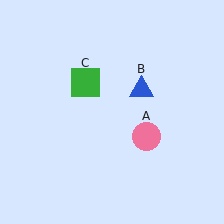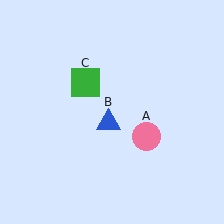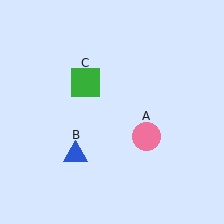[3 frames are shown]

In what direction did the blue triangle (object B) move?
The blue triangle (object B) moved down and to the left.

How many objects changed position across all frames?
1 object changed position: blue triangle (object B).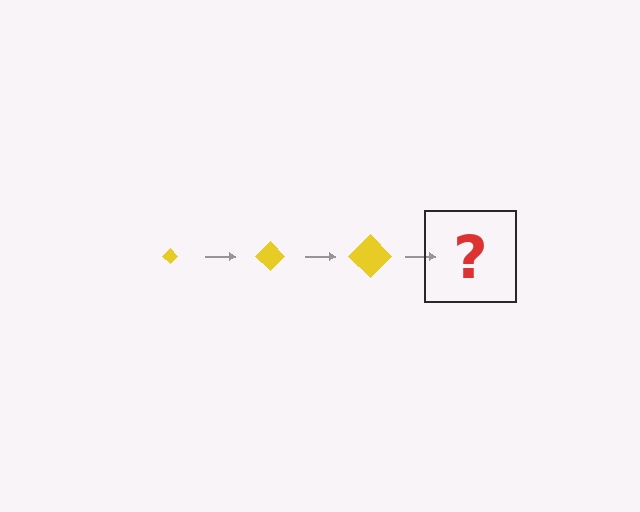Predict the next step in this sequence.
The next step is a yellow diamond, larger than the previous one.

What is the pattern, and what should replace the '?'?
The pattern is that the diamond gets progressively larger each step. The '?' should be a yellow diamond, larger than the previous one.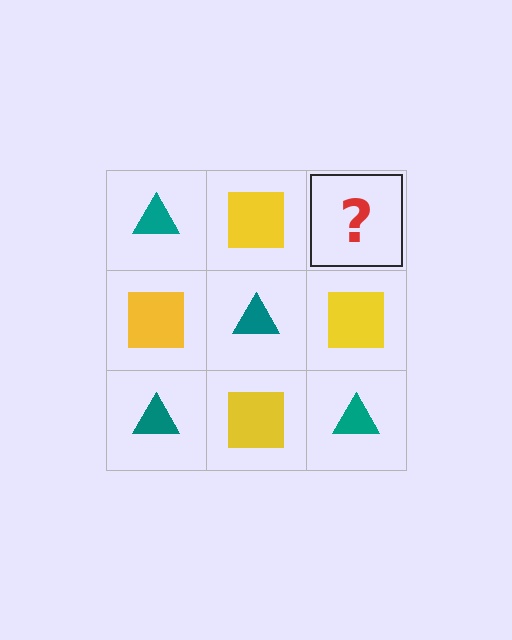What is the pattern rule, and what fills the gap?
The rule is that it alternates teal triangle and yellow square in a checkerboard pattern. The gap should be filled with a teal triangle.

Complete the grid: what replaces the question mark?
The question mark should be replaced with a teal triangle.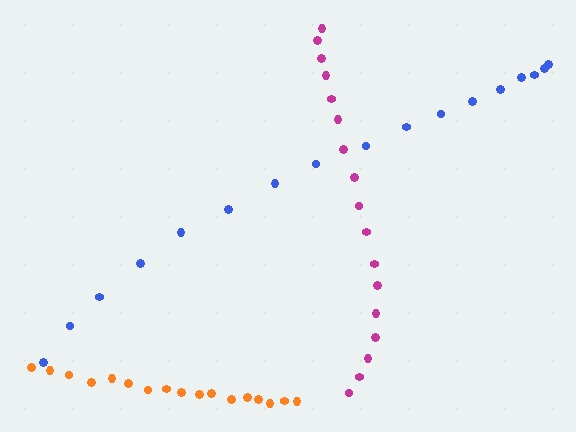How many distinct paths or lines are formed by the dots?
There are 3 distinct paths.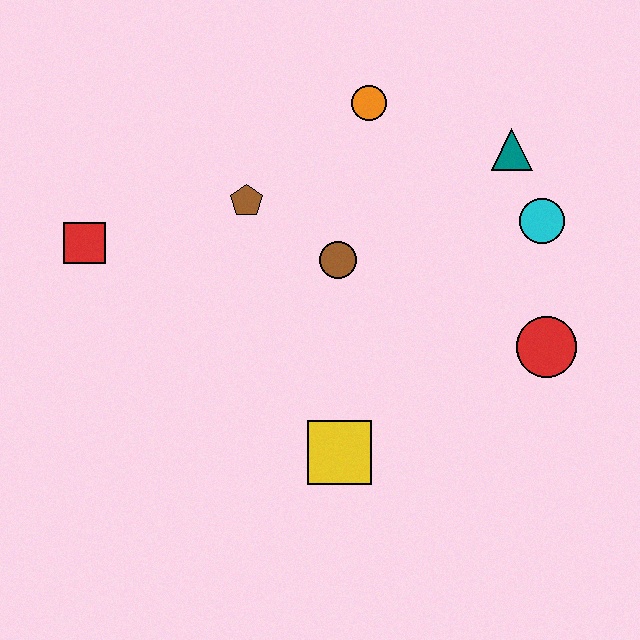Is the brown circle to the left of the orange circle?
Yes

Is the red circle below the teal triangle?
Yes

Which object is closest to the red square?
The brown pentagon is closest to the red square.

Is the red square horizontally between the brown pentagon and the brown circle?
No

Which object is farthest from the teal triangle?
The red square is farthest from the teal triangle.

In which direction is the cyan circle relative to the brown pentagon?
The cyan circle is to the right of the brown pentagon.